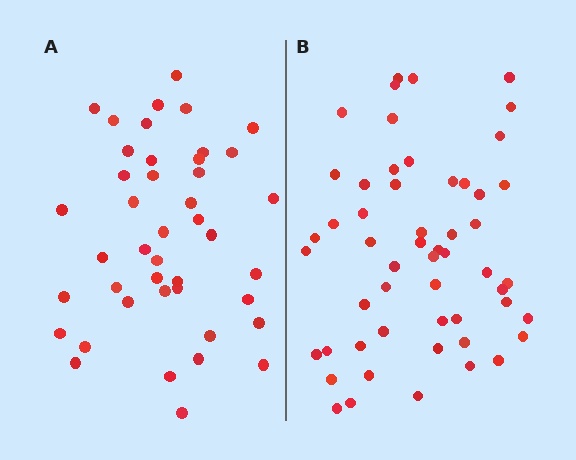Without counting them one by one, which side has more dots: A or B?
Region B (the right region) has more dots.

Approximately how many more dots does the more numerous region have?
Region B has roughly 12 or so more dots than region A.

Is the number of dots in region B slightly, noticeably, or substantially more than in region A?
Region B has noticeably more, but not dramatically so. The ratio is roughly 1.3 to 1.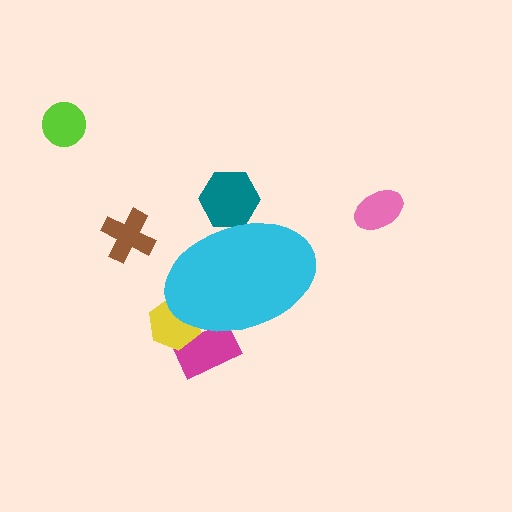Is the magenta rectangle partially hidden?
Yes, the magenta rectangle is partially hidden behind the cyan ellipse.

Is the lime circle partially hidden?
No, the lime circle is fully visible.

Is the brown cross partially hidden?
No, the brown cross is fully visible.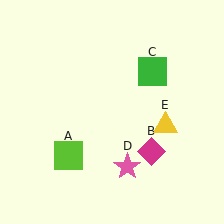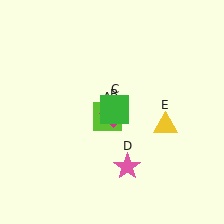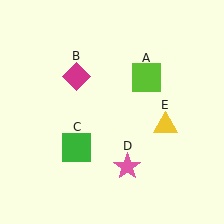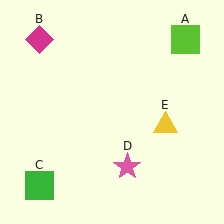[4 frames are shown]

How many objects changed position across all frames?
3 objects changed position: lime square (object A), magenta diamond (object B), green square (object C).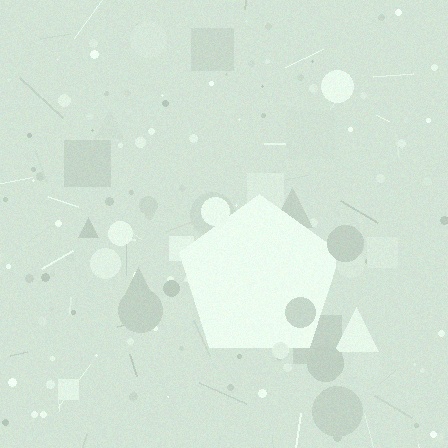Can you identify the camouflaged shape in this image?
The camouflaged shape is a pentagon.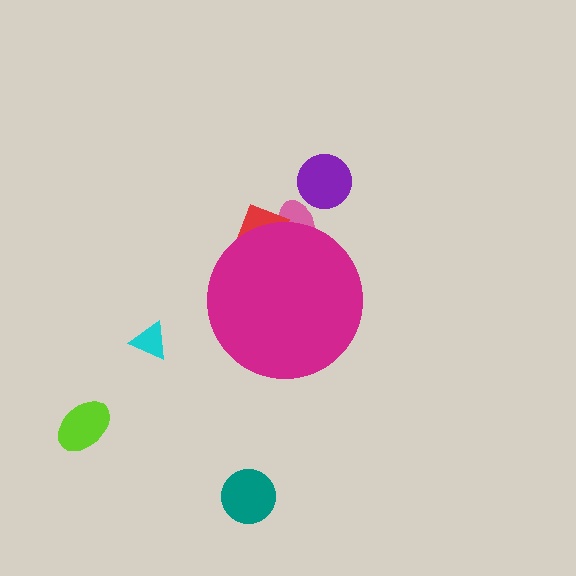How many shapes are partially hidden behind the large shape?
2 shapes are partially hidden.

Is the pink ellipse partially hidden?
Yes, the pink ellipse is partially hidden behind the magenta circle.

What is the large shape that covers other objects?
A magenta circle.